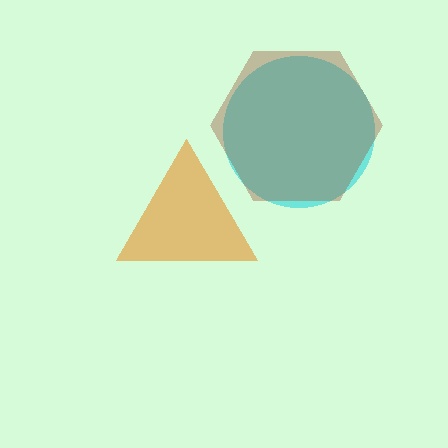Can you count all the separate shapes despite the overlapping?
Yes, there are 3 separate shapes.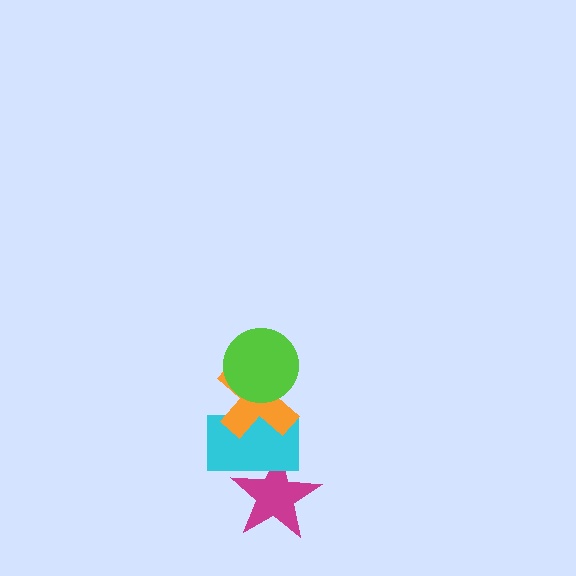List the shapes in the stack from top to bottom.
From top to bottom: the lime circle, the orange cross, the cyan rectangle, the magenta star.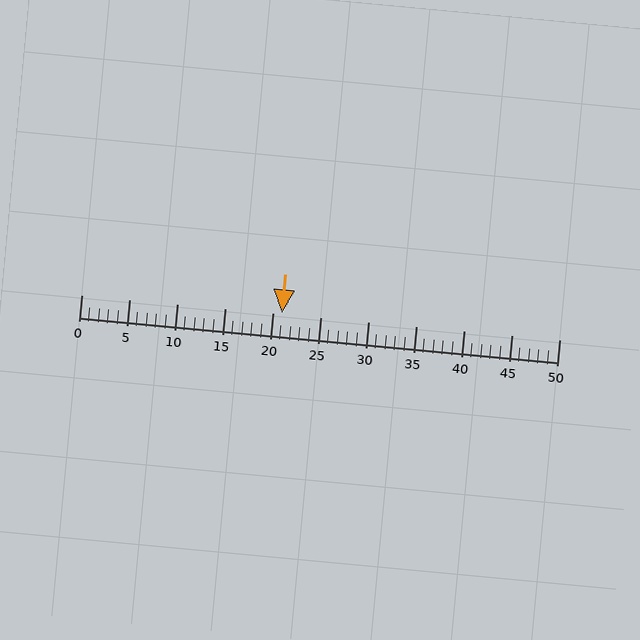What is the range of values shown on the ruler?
The ruler shows values from 0 to 50.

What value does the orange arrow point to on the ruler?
The orange arrow points to approximately 21.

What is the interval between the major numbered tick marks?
The major tick marks are spaced 5 units apart.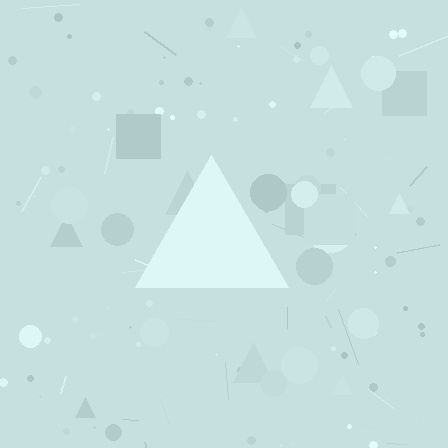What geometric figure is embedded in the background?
A triangle is embedded in the background.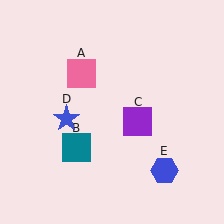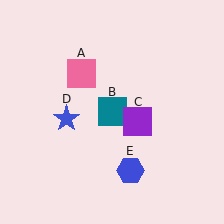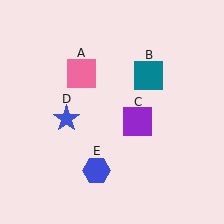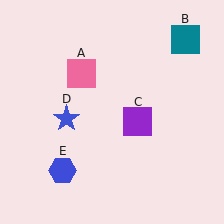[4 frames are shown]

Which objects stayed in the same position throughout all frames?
Pink square (object A) and purple square (object C) and blue star (object D) remained stationary.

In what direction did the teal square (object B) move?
The teal square (object B) moved up and to the right.